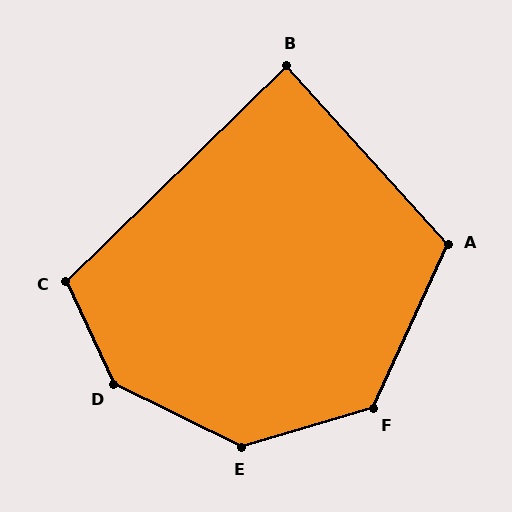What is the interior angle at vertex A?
Approximately 113 degrees (obtuse).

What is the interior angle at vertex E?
Approximately 137 degrees (obtuse).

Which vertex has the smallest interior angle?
B, at approximately 88 degrees.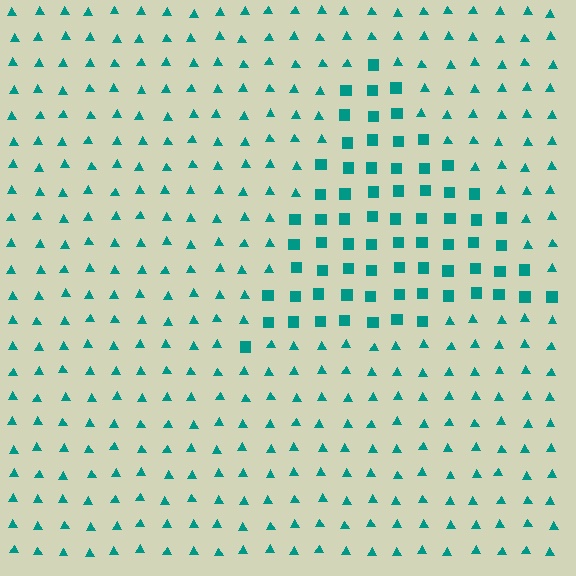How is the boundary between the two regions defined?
The boundary is defined by a change in element shape: squares inside vs. triangles outside. All elements share the same color and spacing.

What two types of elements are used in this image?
The image uses squares inside the triangle region and triangles outside it.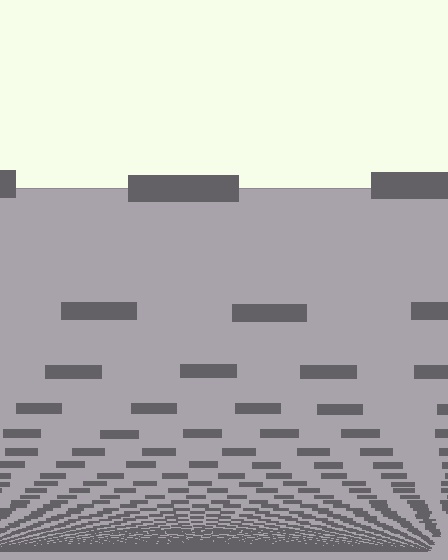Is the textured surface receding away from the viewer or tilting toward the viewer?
The surface appears to tilt toward the viewer. Texture elements get larger and sparser toward the top.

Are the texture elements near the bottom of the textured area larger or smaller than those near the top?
Smaller. The gradient is inverted — elements near the bottom are smaller and denser.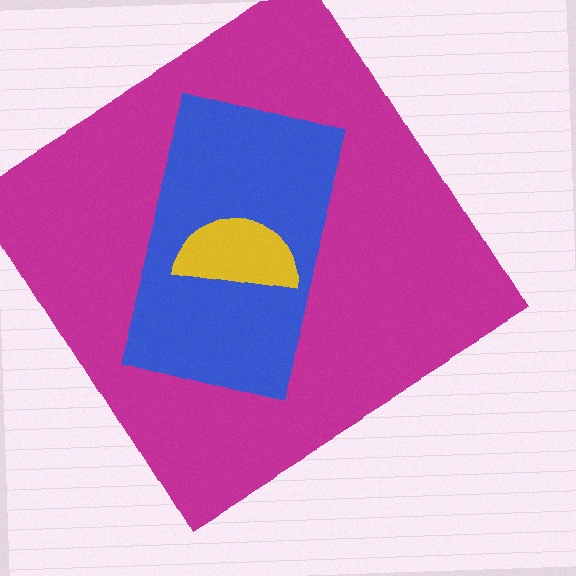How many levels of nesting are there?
3.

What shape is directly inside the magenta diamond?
The blue rectangle.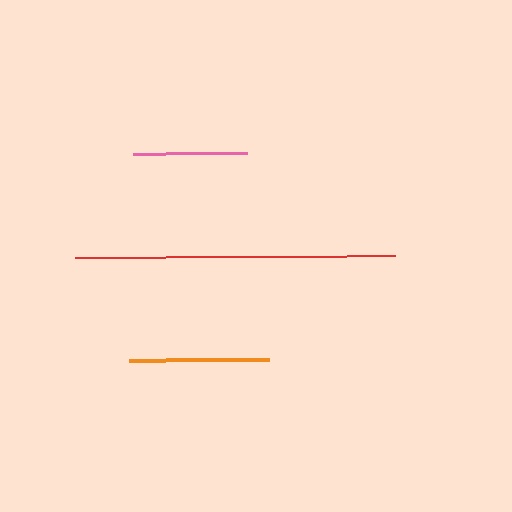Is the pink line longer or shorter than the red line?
The red line is longer than the pink line.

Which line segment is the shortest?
The pink line is the shortest at approximately 113 pixels.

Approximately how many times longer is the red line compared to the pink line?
The red line is approximately 2.8 times the length of the pink line.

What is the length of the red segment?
The red segment is approximately 320 pixels long.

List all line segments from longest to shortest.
From longest to shortest: red, orange, pink.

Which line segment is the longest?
The red line is the longest at approximately 320 pixels.